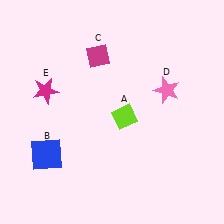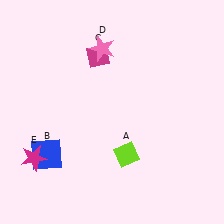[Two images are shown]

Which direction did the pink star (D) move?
The pink star (D) moved left.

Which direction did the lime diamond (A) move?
The lime diamond (A) moved down.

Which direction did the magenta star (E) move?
The magenta star (E) moved down.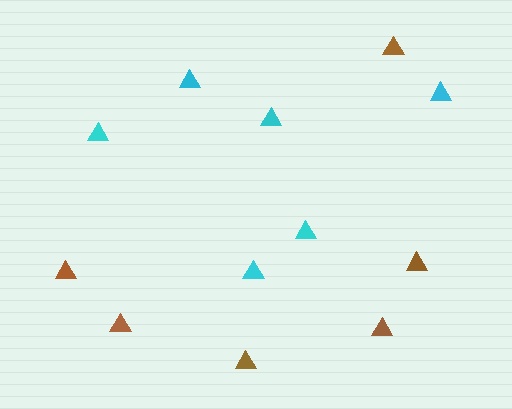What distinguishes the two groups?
There are 2 groups: one group of brown triangles (6) and one group of cyan triangles (6).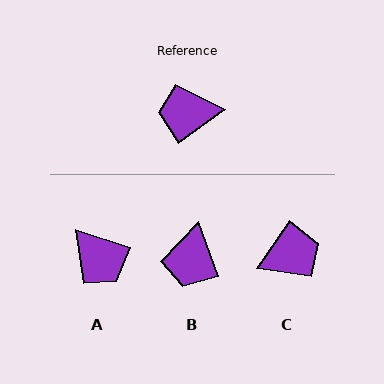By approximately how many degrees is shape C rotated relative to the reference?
Approximately 161 degrees clockwise.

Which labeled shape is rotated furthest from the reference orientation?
C, about 161 degrees away.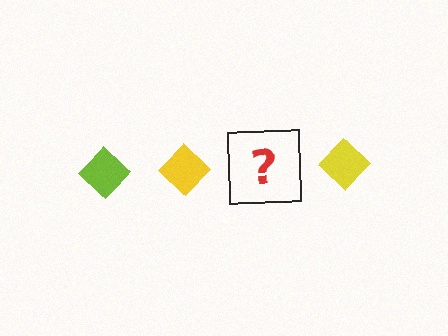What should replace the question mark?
The question mark should be replaced with a lime diamond.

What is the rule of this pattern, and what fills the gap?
The rule is that the pattern cycles through lime, yellow diamonds. The gap should be filled with a lime diamond.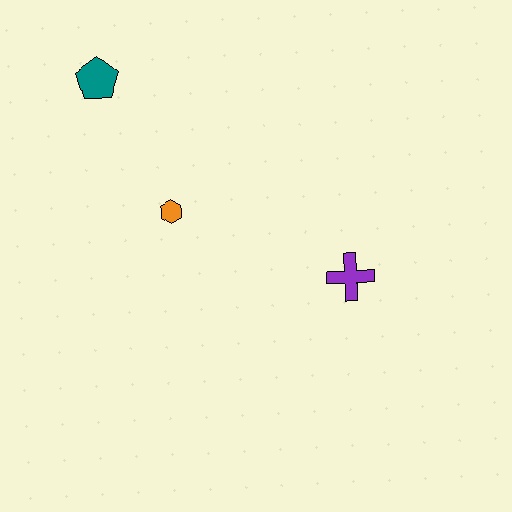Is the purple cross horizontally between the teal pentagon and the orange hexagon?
No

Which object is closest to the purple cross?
The orange hexagon is closest to the purple cross.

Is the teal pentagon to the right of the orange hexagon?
No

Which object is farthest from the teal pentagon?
The purple cross is farthest from the teal pentagon.